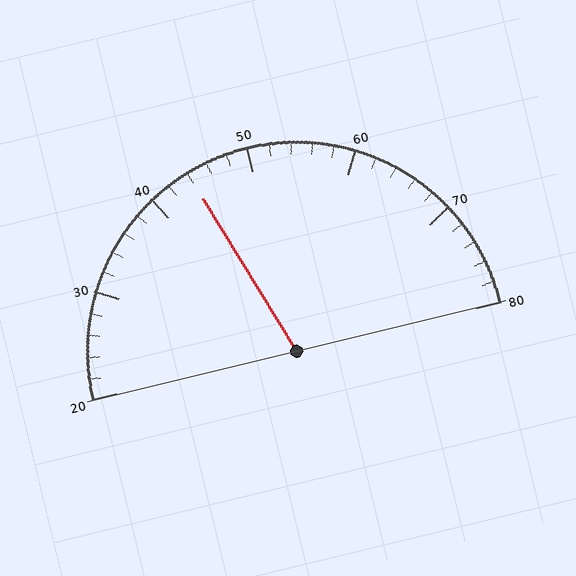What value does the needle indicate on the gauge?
The needle indicates approximately 44.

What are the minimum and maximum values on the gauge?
The gauge ranges from 20 to 80.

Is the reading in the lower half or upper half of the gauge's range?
The reading is in the lower half of the range (20 to 80).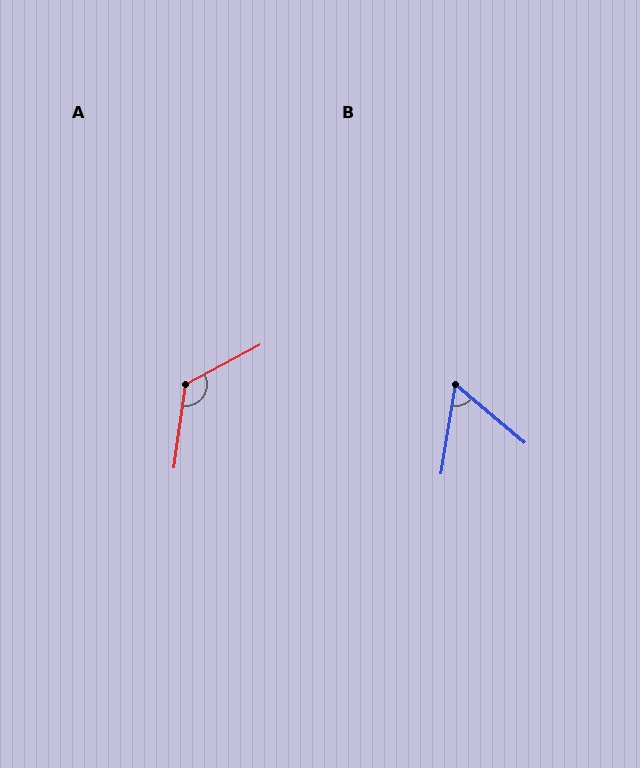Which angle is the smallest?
B, at approximately 59 degrees.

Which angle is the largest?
A, at approximately 126 degrees.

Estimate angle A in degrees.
Approximately 126 degrees.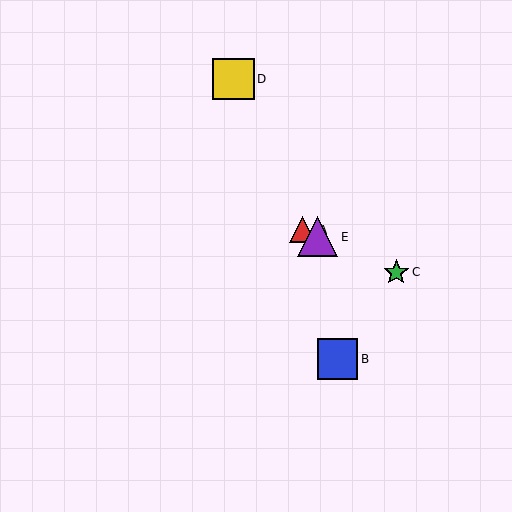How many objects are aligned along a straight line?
3 objects (A, C, E) are aligned along a straight line.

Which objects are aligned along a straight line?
Objects A, C, E are aligned along a straight line.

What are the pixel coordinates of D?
Object D is at (233, 79).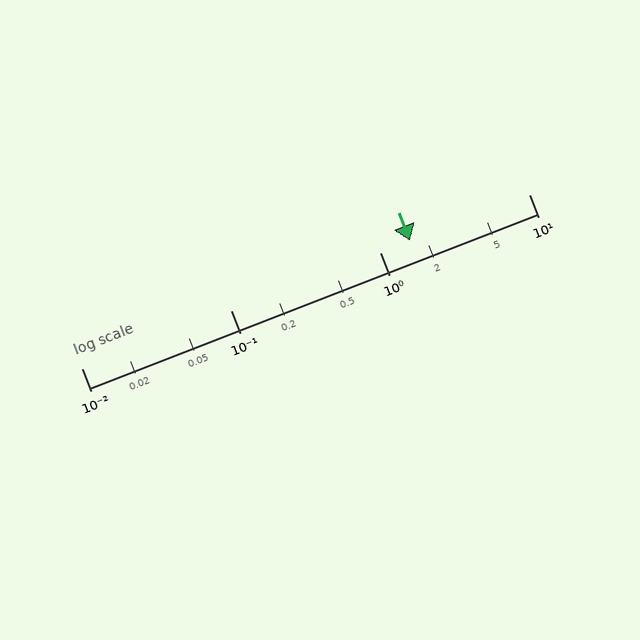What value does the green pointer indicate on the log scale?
The pointer indicates approximately 1.6.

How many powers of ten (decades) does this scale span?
The scale spans 3 decades, from 0.01 to 10.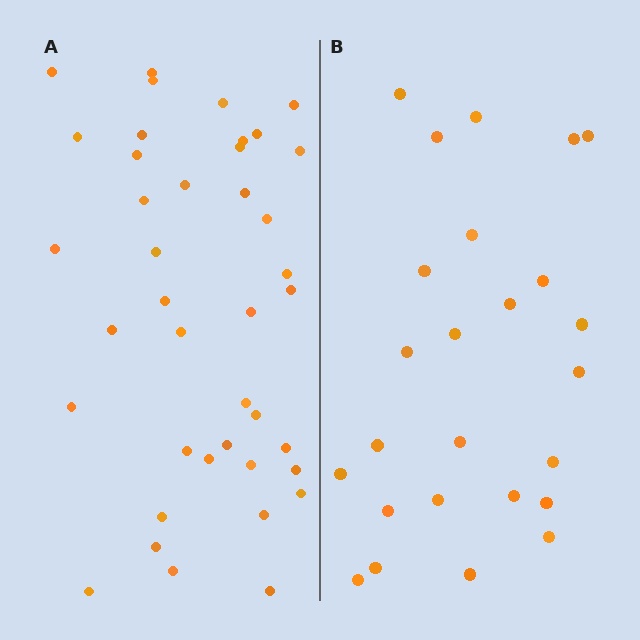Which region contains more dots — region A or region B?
Region A (the left region) has more dots.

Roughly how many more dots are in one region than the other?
Region A has approximately 15 more dots than region B.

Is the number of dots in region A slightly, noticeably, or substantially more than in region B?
Region A has substantially more. The ratio is roughly 1.6 to 1.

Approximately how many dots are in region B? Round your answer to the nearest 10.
About 20 dots. (The exact count is 25, which rounds to 20.)